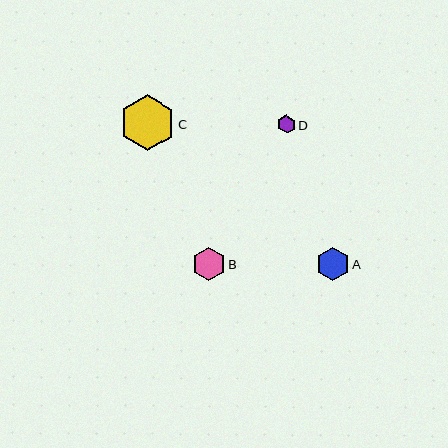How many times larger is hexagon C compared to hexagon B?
Hexagon C is approximately 1.7 times the size of hexagon B.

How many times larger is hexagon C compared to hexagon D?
Hexagon C is approximately 3.1 times the size of hexagon D.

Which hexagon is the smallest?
Hexagon D is the smallest with a size of approximately 18 pixels.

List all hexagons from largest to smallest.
From largest to smallest: C, A, B, D.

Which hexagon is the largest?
Hexagon C is the largest with a size of approximately 56 pixels.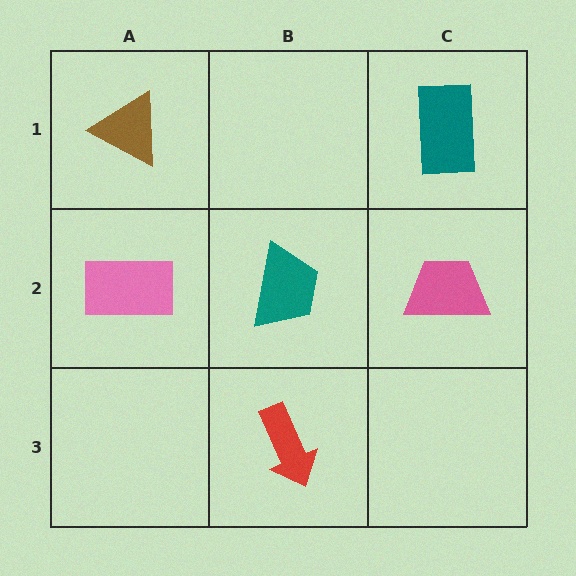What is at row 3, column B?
A red arrow.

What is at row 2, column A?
A pink rectangle.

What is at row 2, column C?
A pink trapezoid.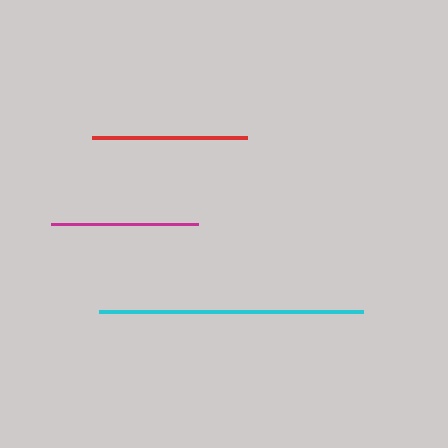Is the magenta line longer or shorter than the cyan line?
The cyan line is longer than the magenta line.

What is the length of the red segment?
The red segment is approximately 155 pixels long.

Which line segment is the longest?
The cyan line is the longest at approximately 263 pixels.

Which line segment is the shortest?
The magenta line is the shortest at approximately 147 pixels.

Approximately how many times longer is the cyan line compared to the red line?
The cyan line is approximately 1.7 times the length of the red line.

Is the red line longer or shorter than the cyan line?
The cyan line is longer than the red line.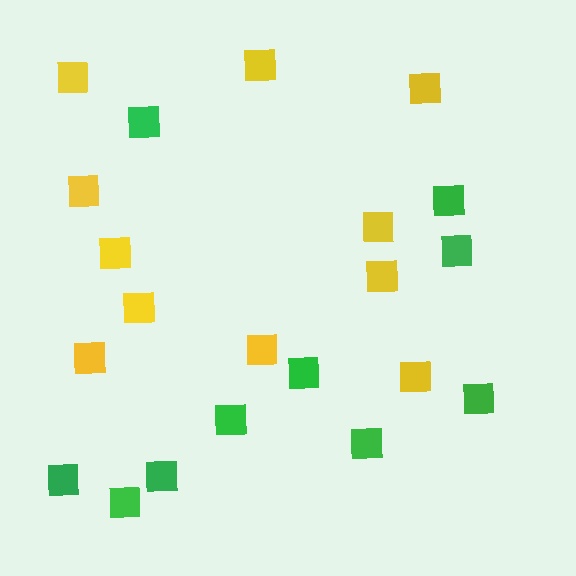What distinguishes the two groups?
There are 2 groups: one group of yellow squares (11) and one group of green squares (10).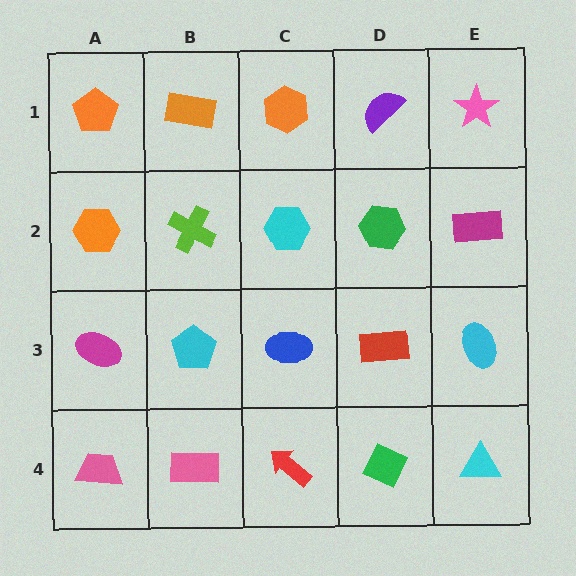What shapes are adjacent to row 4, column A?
A magenta ellipse (row 3, column A), a pink rectangle (row 4, column B).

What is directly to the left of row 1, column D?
An orange hexagon.